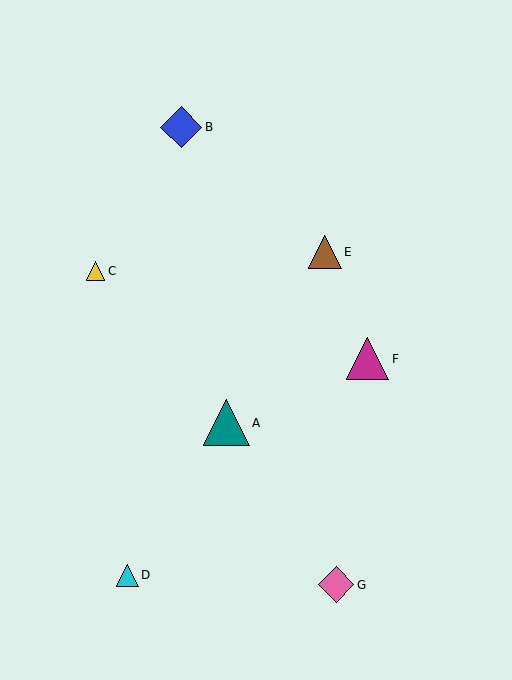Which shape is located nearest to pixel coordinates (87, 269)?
The yellow triangle (labeled C) at (96, 271) is nearest to that location.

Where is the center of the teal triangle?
The center of the teal triangle is at (226, 423).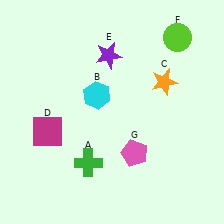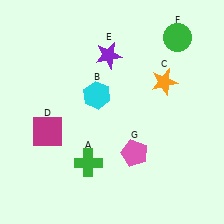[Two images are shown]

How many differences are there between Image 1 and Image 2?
There is 1 difference between the two images.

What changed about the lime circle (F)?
In Image 1, F is lime. In Image 2, it changed to green.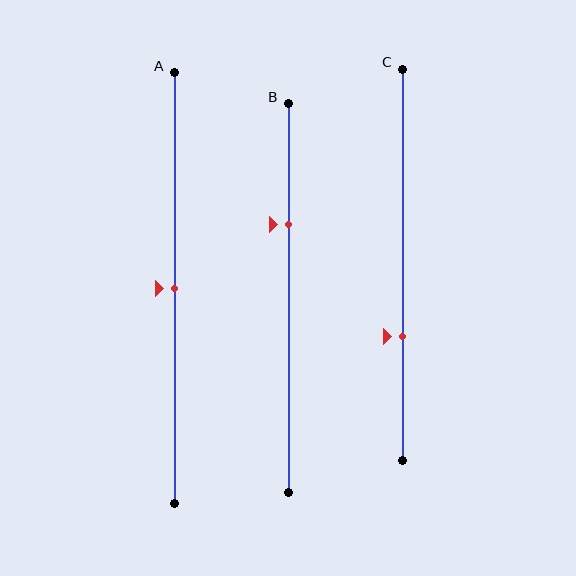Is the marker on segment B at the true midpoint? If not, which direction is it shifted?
No, the marker on segment B is shifted upward by about 19% of the segment length.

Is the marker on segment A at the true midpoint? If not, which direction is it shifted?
Yes, the marker on segment A is at the true midpoint.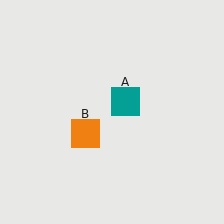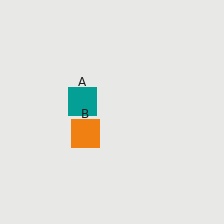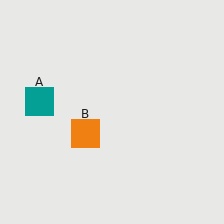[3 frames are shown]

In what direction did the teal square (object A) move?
The teal square (object A) moved left.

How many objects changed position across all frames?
1 object changed position: teal square (object A).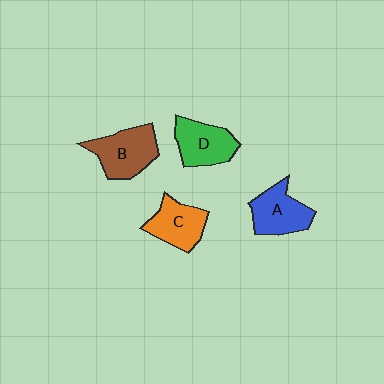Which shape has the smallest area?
Shape C (orange).